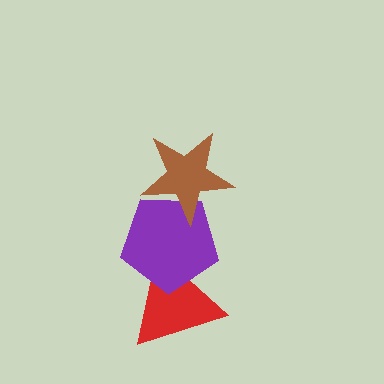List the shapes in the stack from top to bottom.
From top to bottom: the brown star, the purple pentagon, the red triangle.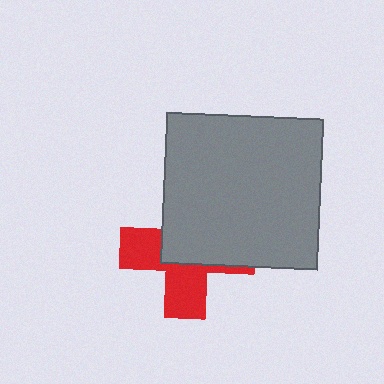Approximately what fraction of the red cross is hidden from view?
Roughly 55% of the red cross is hidden behind the gray rectangle.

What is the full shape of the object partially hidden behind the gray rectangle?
The partially hidden object is a red cross.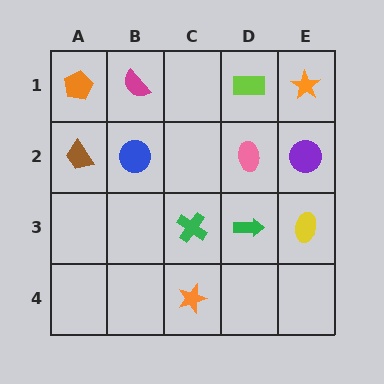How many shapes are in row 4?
1 shape.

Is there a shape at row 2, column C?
No, that cell is empty.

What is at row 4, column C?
An orange star.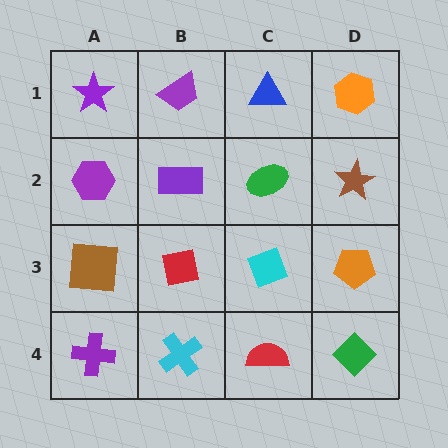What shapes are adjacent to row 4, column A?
A brown square (row 3, column A), a cyan cross (row 4, column B).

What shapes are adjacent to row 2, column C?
A blue triangle (row 1, column C), a cyan diamond (row 3, column C), a purple rectangle (row 2, column B), a brown star (row 2, column D).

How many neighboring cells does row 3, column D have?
3.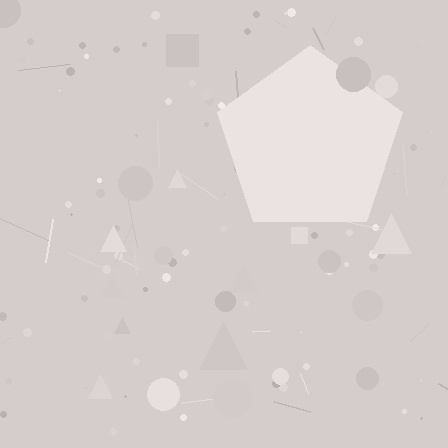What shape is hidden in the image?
A pentagon is hidden in the image.